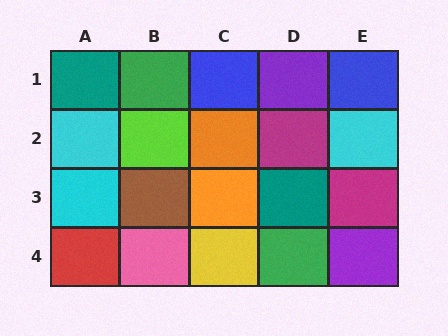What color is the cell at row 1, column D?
Purple.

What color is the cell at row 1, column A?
Teal.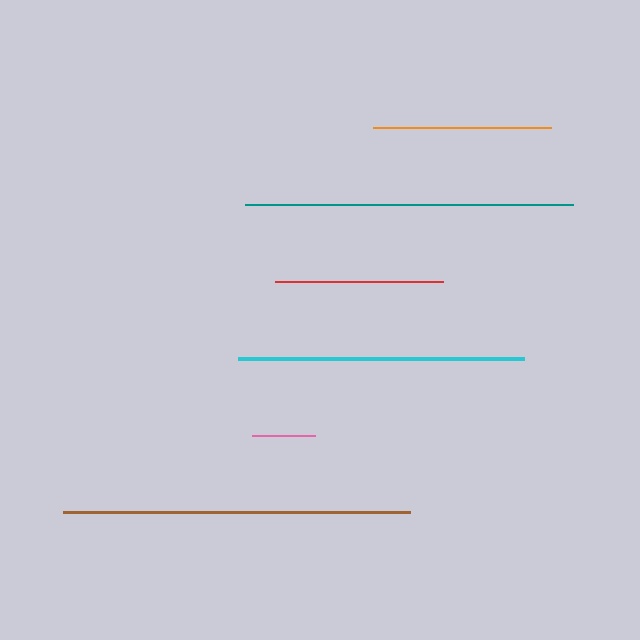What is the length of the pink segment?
The pink segment is approximately 63 pixels long.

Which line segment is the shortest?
The pink line is the shortest at approximately 63 pixels.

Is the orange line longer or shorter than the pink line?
The orange line is longer than the pink line.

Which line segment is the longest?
The brown line is the longest at approximately 346 pixels.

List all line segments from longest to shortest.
From longest to shortest: brown, teal, cyan, orange, red, pink.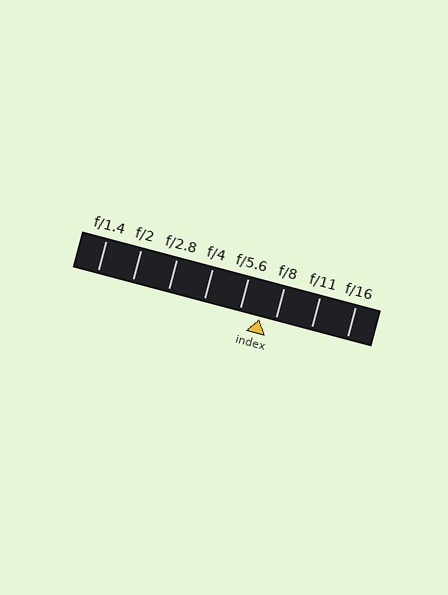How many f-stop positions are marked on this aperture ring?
There are 8 f-stop positions marked.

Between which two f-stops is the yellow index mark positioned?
The index mark is between f/5.6 and f/8.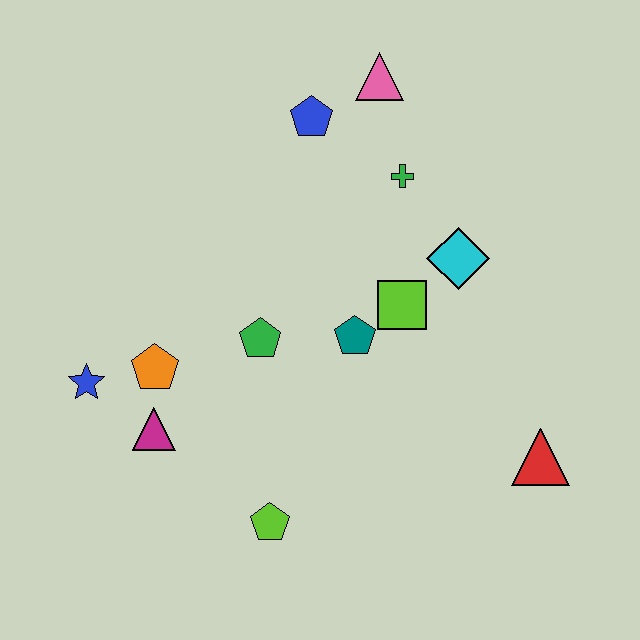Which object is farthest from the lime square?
The blue star is farthest from the lime square.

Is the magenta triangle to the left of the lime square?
Yes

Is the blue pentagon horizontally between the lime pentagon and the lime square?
Yes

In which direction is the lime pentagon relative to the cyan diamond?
The lime pentagon is below the cyan diamond.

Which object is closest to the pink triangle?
The blue pentagon is closest to the pink triangle.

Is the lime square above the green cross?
No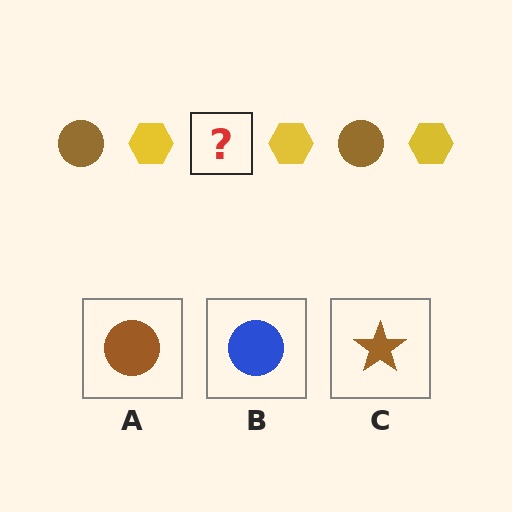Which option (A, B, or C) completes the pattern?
A.